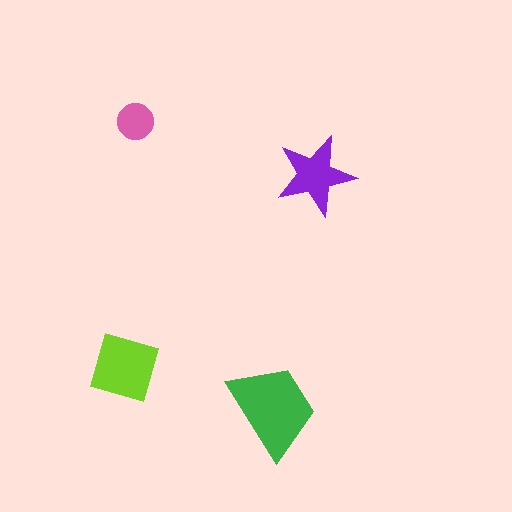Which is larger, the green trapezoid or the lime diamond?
The green trapezoid.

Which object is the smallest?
The pink circle.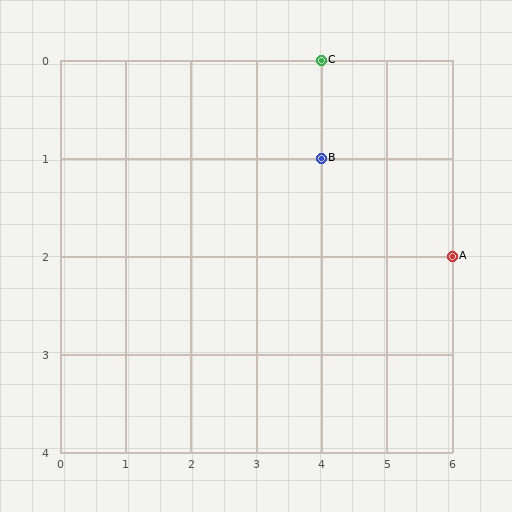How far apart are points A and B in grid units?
Points A and B are 2 columns and 1 row apart (about 2.2 grid units diagonally).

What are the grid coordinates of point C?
Point C is at grid coordinates (4, 0).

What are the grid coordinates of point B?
Point B is at grid coordinates (4, 1).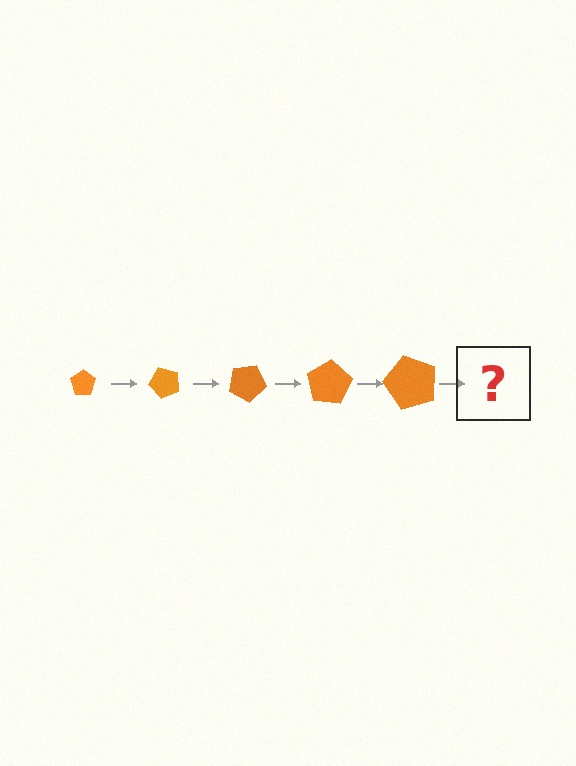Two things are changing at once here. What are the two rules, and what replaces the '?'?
The two rules are that the pentagon grows larger each step and it rotates 50 degrees each step. The '?' should be a pentagon, larger than the previous one and rotated 250 degrees from the start.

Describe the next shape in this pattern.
It should be a pentagon, larger than the previous one and rotated 250 degrees from the start.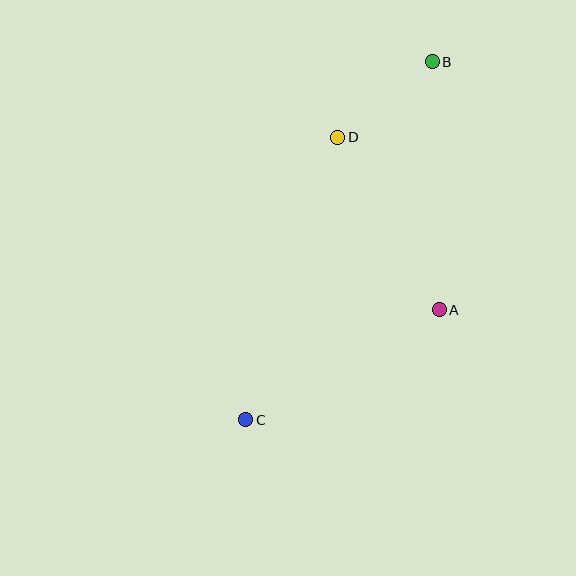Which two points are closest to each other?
Points B and D are closest to each other.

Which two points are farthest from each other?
Points B and C are farthest from each other.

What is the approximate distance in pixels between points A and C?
The distance between A and C is approximately 223 pixels.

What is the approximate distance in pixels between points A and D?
The distance between A and D is approximately 200 pixels.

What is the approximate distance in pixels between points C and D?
The distance between C and D is approximately 297 pixels.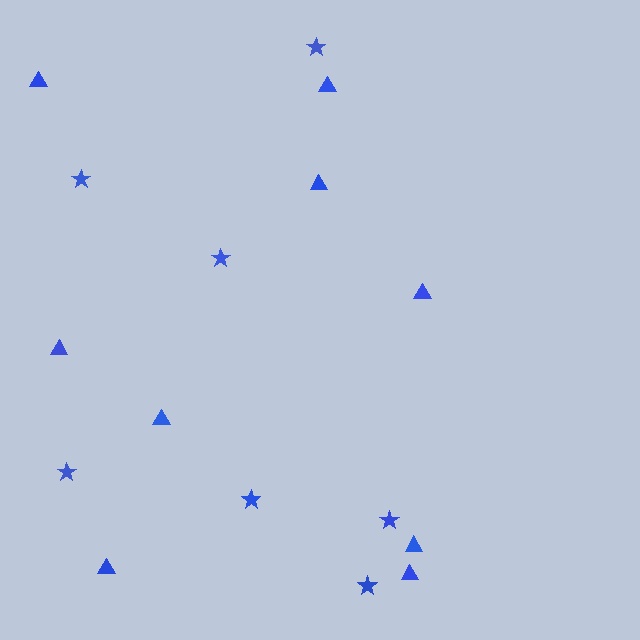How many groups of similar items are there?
There are 2 groups: one group of stars (7) and one group of triangles (9).